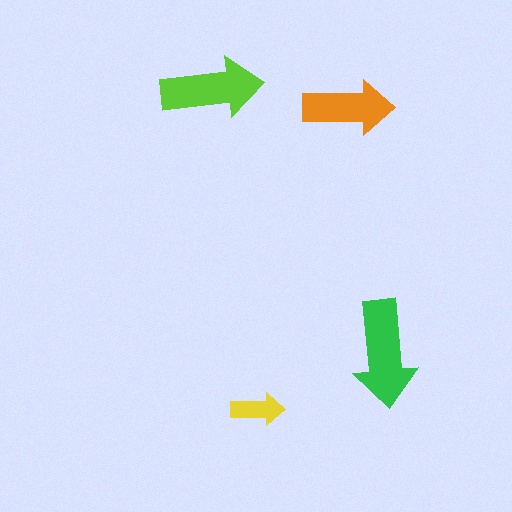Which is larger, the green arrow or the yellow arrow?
The green one.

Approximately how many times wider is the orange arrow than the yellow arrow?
About 1.5 times wider.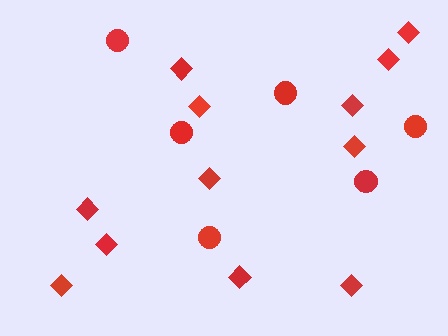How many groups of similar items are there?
There are 2 groups: one group of diamonds (12) and one group of circles (6).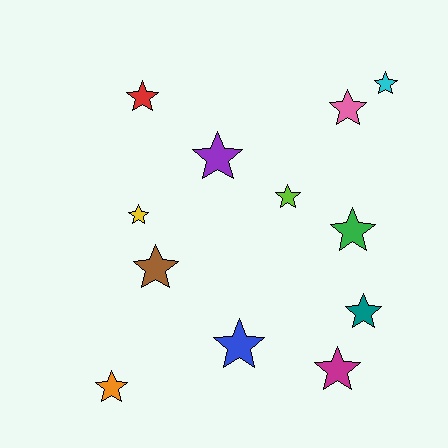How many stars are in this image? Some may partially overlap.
There are 12 stars.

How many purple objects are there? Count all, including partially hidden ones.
There is 1 purple object.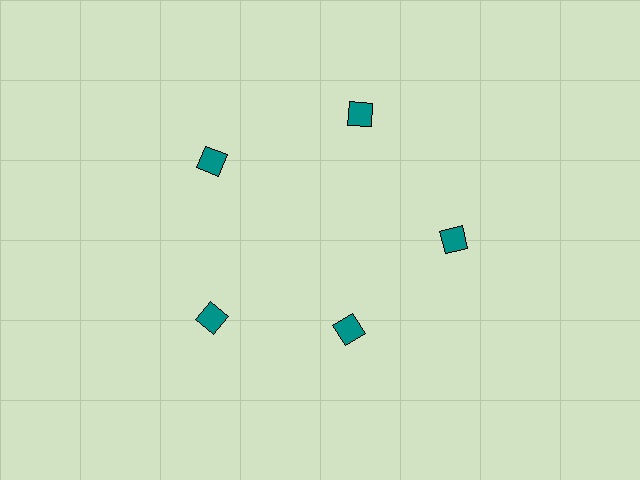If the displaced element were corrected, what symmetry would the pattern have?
It would have 5-fold rotational symmetry — the pattern would map onto itself every 72 degrees.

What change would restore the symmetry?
The symmetry would be restored by moving it outward, back onto the ring so that all 5 diamonds sit at equal angles and equal distance from the center.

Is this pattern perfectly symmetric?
No. The 5 teal diamonds are arranged in a ring, but one element near the 5 o'clock position is pulled inward toward the center, breaking the 5-fold rotational symmetry.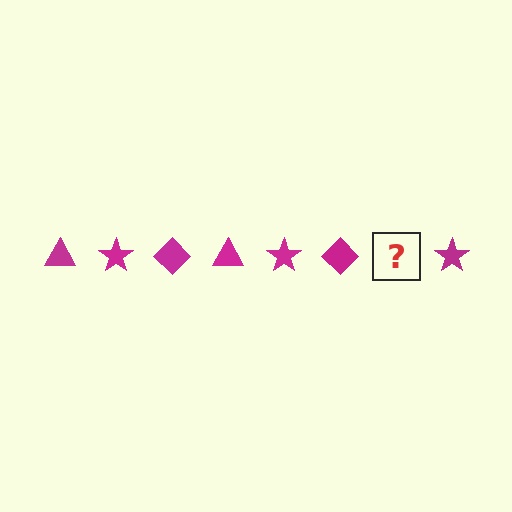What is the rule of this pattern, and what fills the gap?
The rule is that the pattern cycles through triangle, star, diamond shapes in magenta. The gap should be filled with a magenta triangle.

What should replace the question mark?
The question mark should be replaced with a magenta triangle.